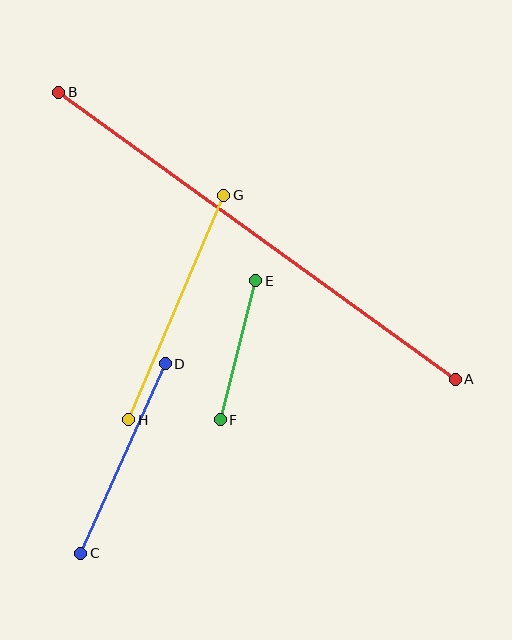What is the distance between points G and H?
The distance is approximately 244 pixels.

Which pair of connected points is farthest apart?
Points A and B are farthest apart.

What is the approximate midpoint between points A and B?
The midpoint is at approximately (257, 236) pixels.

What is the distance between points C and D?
The distance is approximately 207 pixels.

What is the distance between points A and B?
The distance is approximately 489 pixels.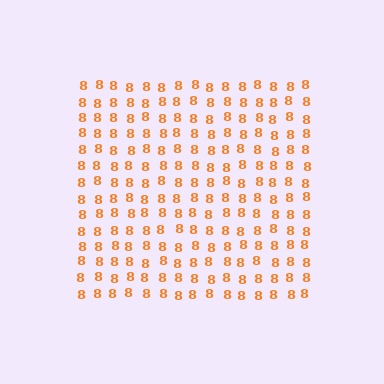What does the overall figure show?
The overall figure shows a square.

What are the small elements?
The small elements are digit 8's.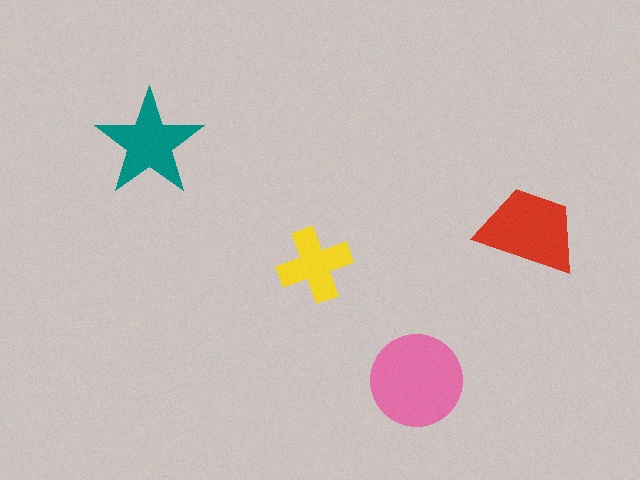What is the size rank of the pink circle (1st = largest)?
1st.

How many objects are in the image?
There are 4 objects in the image.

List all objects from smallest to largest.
The yellow cross, the teal star, the red trapezoid, the pink circle.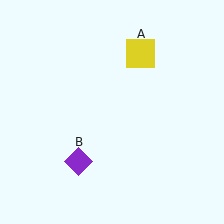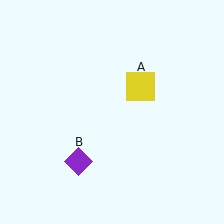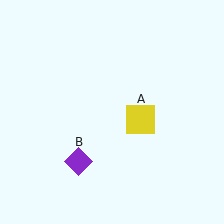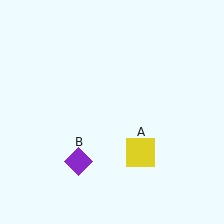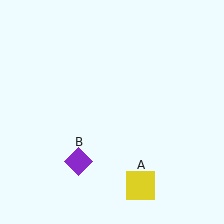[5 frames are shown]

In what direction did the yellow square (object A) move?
The yellow square (object A) moved down.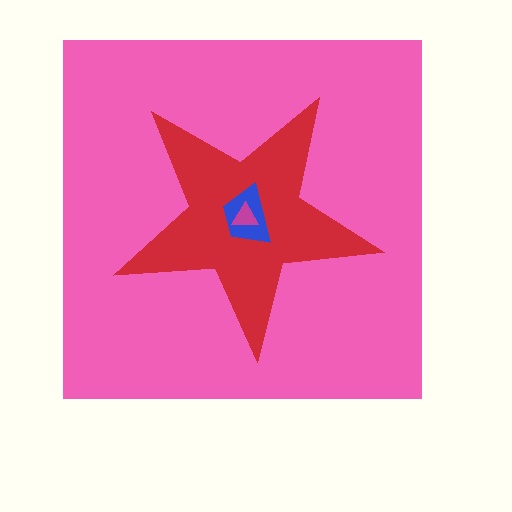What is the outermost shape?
The pink square.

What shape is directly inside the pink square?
The red star.